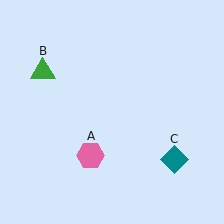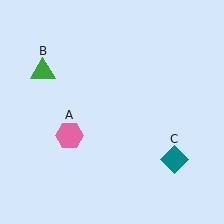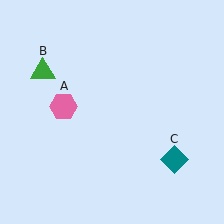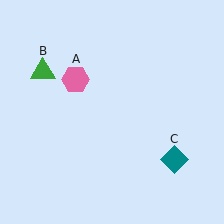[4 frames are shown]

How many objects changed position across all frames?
1 object changed position: pink hexagon (object A).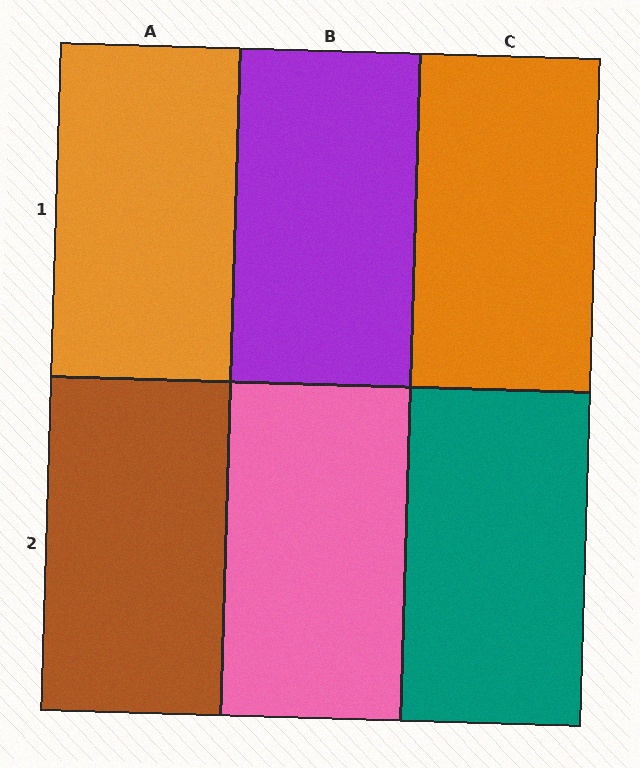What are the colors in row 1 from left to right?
Orange, purple, orange.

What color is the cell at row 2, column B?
Pink.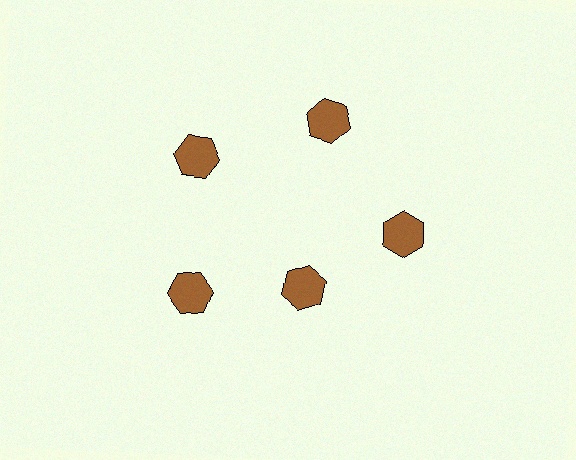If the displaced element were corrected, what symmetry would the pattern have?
It would have 5-fold rotational symmetry — the pattern would map onto itself every 72 degrees.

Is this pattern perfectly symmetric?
No. The 5 brown hexagons are arranged in a ring, but one element near the 5 o'clock position is pulled inward toward the center, breaking the 5-fold rotational symmetry.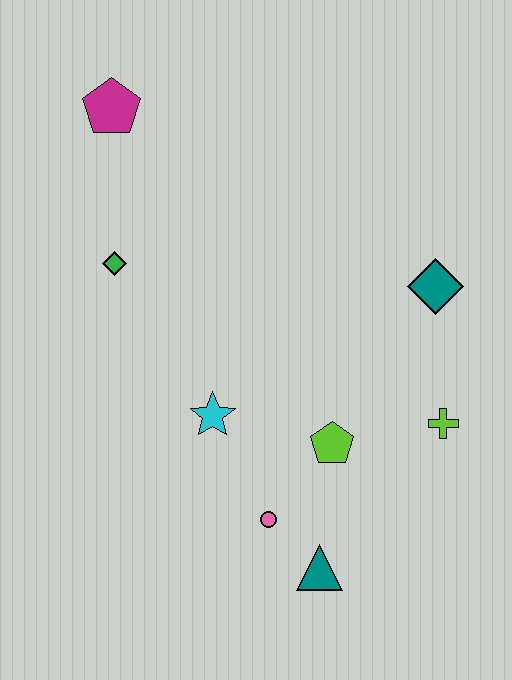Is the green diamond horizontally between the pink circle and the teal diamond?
No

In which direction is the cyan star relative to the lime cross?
The cyan star is to the left of the lime cross.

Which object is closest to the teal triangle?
The pink circle is closest to the teal triangle.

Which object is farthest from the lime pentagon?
The magenta pentagon is farthest from the lime pentagon.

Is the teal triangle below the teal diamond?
Yes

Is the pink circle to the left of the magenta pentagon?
No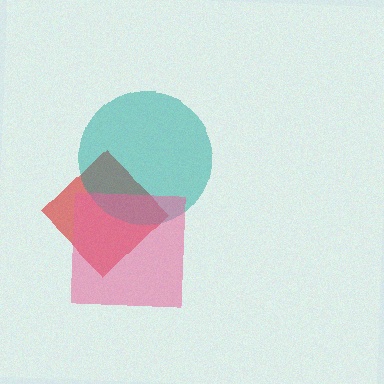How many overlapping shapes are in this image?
There are 3 overlapping shapes in the image.